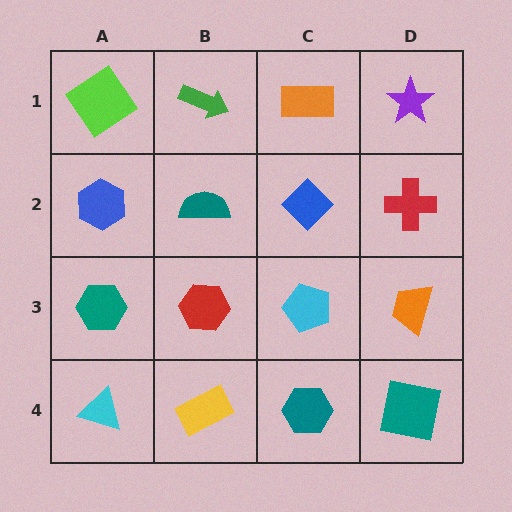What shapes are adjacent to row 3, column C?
A blue diamond (row 2, column C), a teal hexagon (row 4, column C), a red hexagon (row 3, column B), an orange trapezoid (row 3, column D).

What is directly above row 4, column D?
An orange trapezoid.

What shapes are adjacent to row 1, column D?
A red cross (row 2, column D), an orange rectangle (row 1, column C).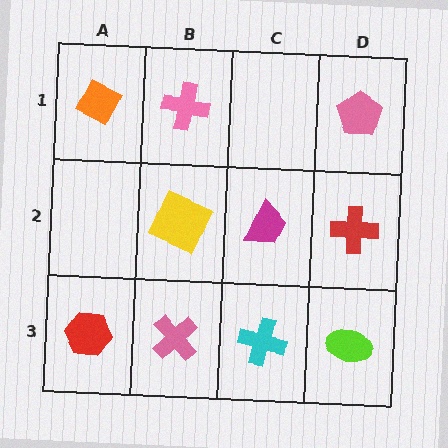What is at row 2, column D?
A red cross.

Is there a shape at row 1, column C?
No, that cell is empty.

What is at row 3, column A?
A red hexagon.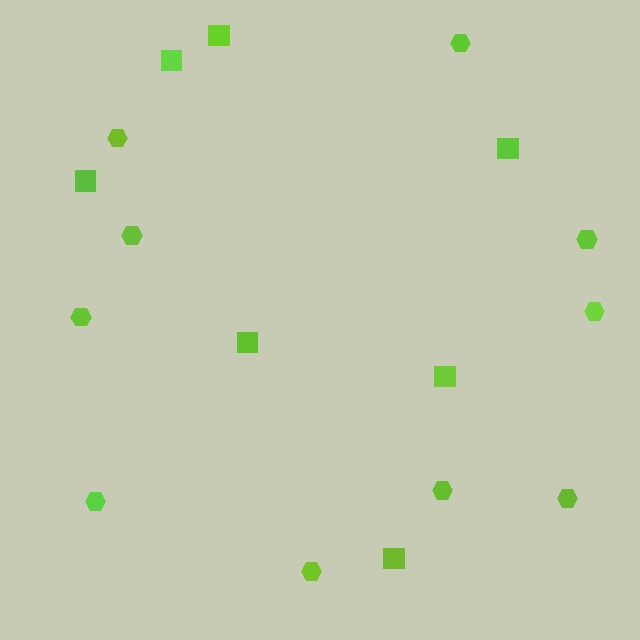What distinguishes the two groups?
There are 2 groups: one group of squares (7) and one group of hexagons (10).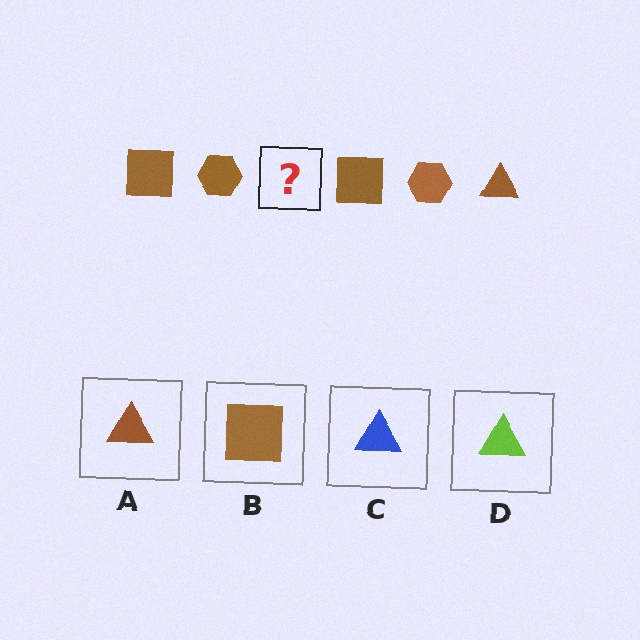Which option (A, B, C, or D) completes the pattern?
A.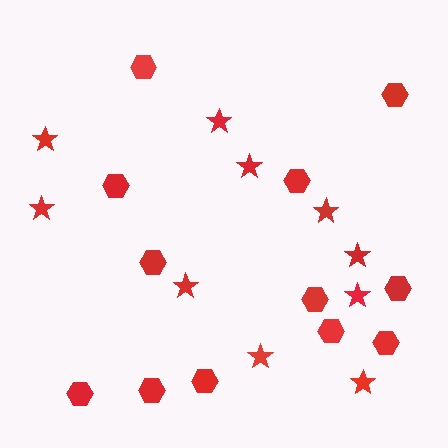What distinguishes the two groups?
There are 2 groups: one group of hexagons (12) and one group of stars (10).